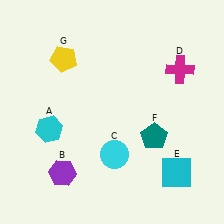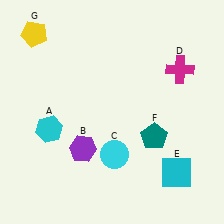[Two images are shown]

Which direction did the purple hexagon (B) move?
The purple hexagon (B) moved up.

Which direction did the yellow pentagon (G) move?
The yellow pentagon (G) moved left.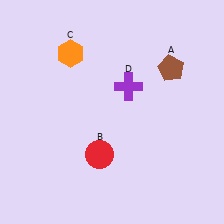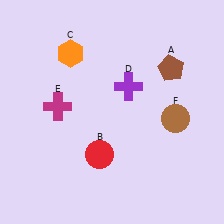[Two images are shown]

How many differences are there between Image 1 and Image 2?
There are 2 differences between the two images.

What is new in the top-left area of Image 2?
A magenta cross (E) was added in the top-left area of Image 2.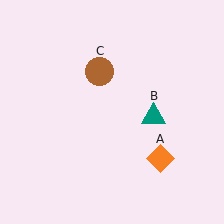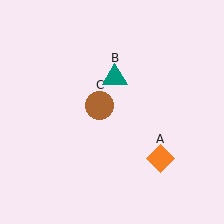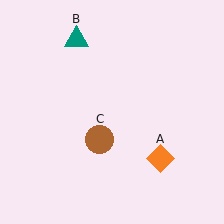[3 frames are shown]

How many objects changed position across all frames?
2 objects changed position: teal triangle (object B), brown circle (object C).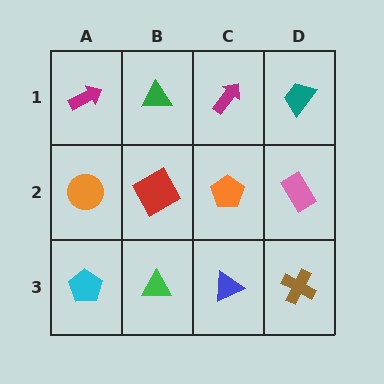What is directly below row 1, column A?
An orange circle.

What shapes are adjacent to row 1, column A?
An orange circle (row 2, column A), a green triangle (row 1, column B).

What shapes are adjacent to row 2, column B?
A green triangle (row 1, column B), a green triangle (row 3, column B), an orange circle (row 2, column A), an orange pentagon (row 2, column C).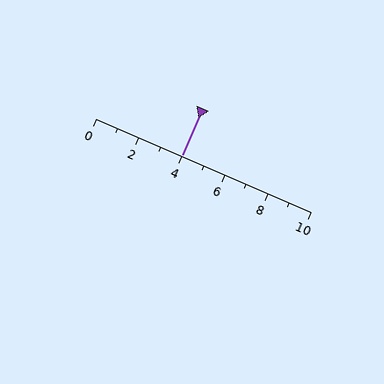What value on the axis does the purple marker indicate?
The marker indicates approximately 4.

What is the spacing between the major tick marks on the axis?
The major ticks are spaced 2 apart.